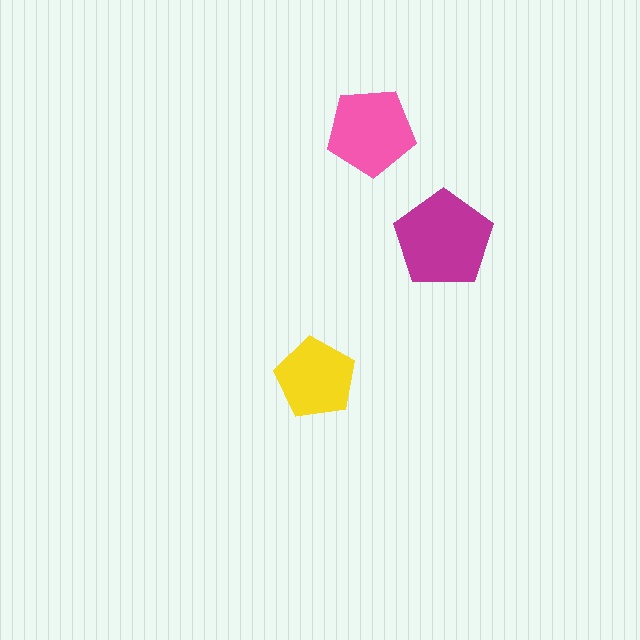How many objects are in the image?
There are 3 objects in the image.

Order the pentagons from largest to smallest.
the magenta one, the pink one, the yellow one.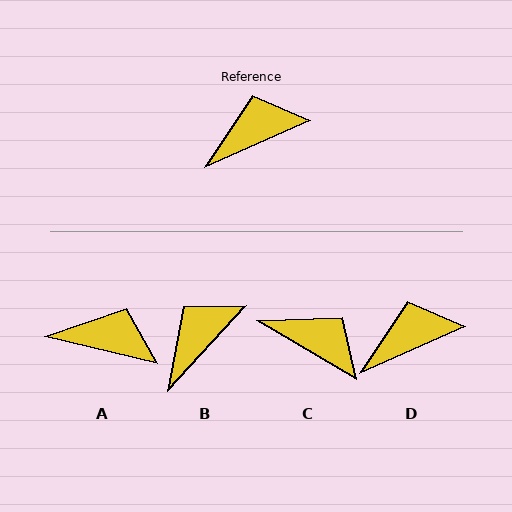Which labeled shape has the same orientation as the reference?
D.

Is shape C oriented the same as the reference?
No, it is off by about 54 degrees.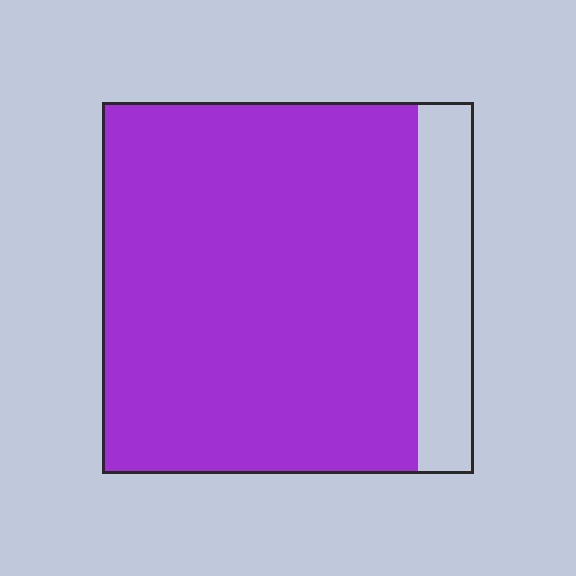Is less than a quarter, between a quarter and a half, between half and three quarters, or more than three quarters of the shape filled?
More than three quarters.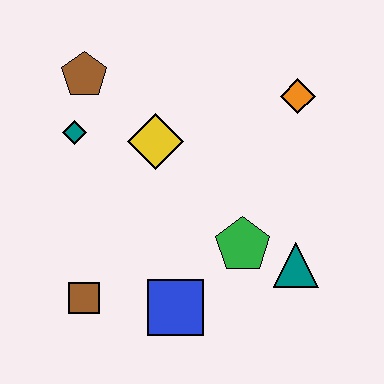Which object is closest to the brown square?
The blue square is closest to the brown square.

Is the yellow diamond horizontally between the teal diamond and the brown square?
No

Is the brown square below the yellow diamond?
Yes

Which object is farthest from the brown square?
The orange diamond is farthest from the brown square.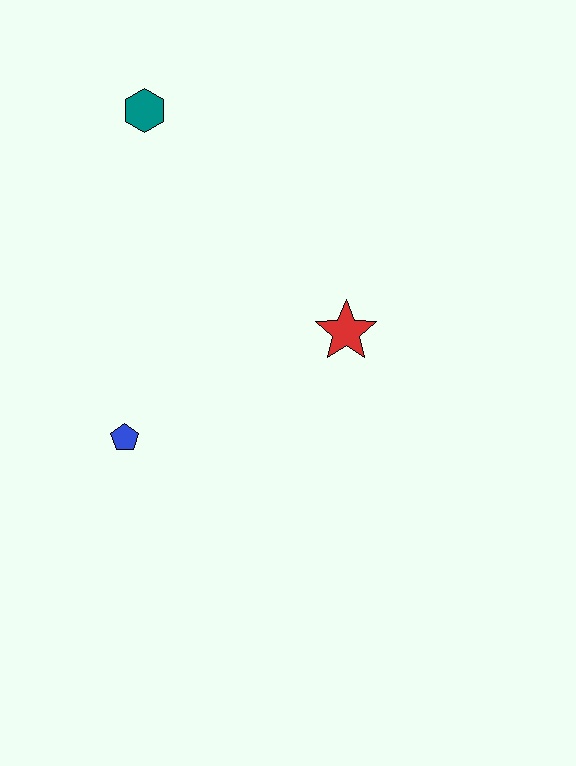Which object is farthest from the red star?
The teal hexagon is farthest from the red star.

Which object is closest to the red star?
The blue pentagon is closest to the red star.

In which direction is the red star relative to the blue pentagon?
The red star is to the right of the blue pentagon.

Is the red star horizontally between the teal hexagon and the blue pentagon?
No